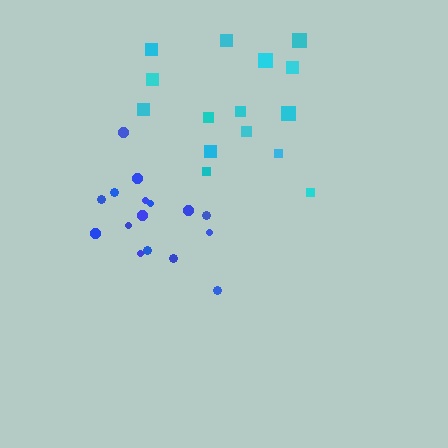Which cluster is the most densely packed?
Blue.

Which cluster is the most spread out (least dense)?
Cyan.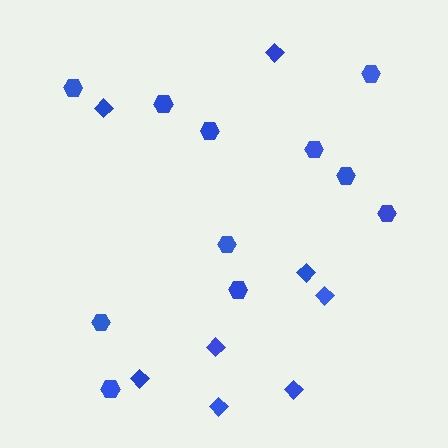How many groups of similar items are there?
There are 2 groups: one group of diamonds (8) and one group of hexagons (11).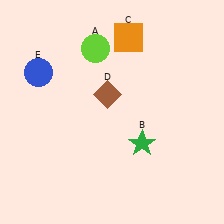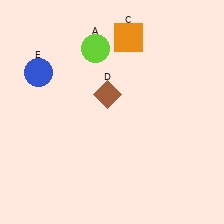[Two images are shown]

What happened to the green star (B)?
The green star (B) was removed in Image 2. It was in the bottom-right area of Image 1.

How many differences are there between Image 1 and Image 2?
There is 1 difference between the two images.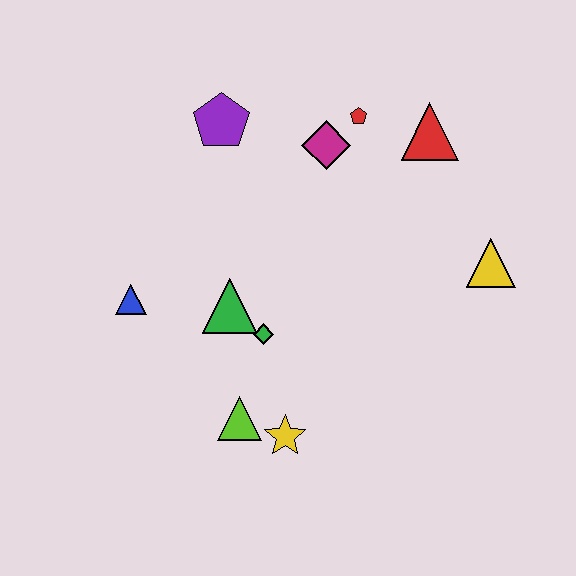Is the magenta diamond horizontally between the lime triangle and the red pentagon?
Yes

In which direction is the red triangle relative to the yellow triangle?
The red triangle is above the yellow triangle.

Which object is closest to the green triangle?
The green diamond is closest to the green triangle.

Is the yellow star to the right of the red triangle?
No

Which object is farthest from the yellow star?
The red triangle is farthest from the yellow star.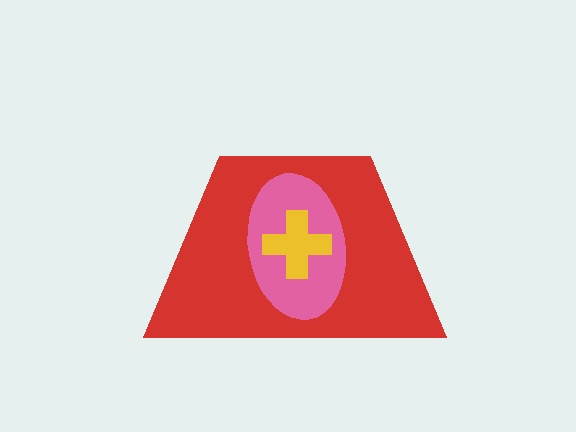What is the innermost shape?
The yellow cross.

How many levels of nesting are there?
3.